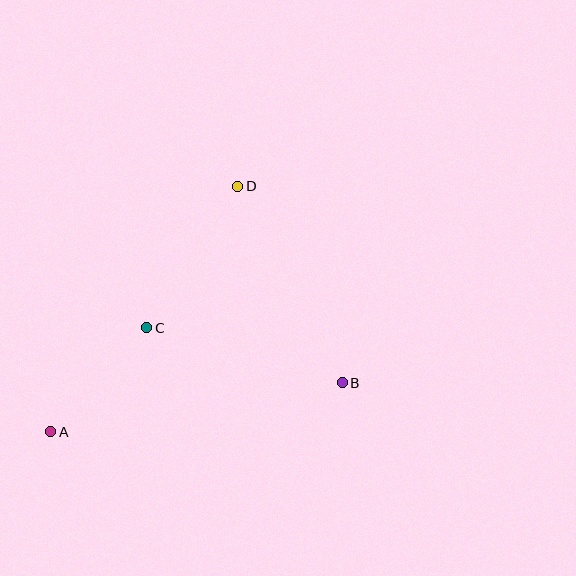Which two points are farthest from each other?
Points A and D are farthest from each other.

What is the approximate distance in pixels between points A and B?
The distance between A and B is approximately 296 pixels.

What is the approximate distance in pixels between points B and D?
The distance between B and D is approximately 223 pixels.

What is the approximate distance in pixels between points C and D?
The distance between C and D is approximately 168 pixels.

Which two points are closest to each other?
Points A and C are closest to each other.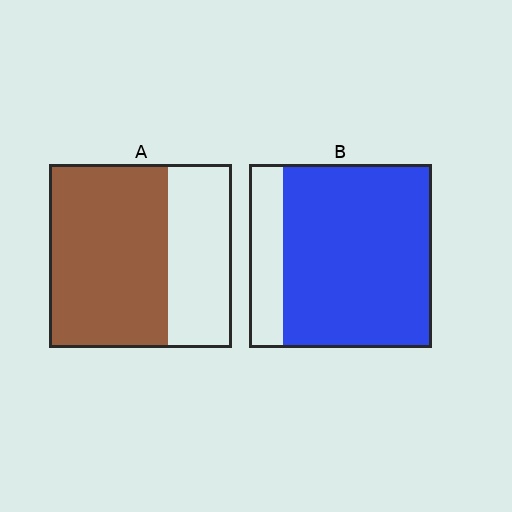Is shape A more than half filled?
Yes.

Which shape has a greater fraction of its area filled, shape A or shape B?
Shape B.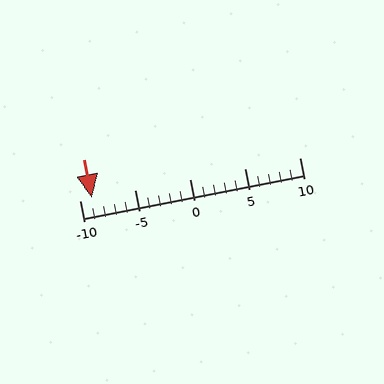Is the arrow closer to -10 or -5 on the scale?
The arrow is closer to -10.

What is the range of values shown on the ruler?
The ruler shows values from -10 to 10.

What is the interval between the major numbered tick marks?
The major tick marks are spaced 5 units apart.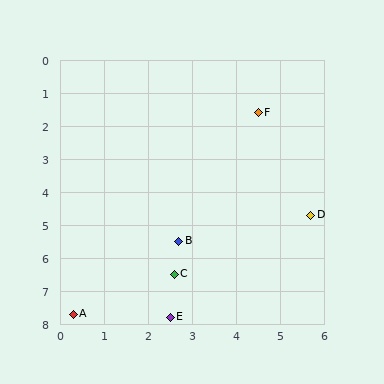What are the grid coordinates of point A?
Point A is at approximately (0.3, 7.7).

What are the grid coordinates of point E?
Point E is at approximately (2.5, 7.8).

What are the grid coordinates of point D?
Point D is at approximately (5.7, 4.7).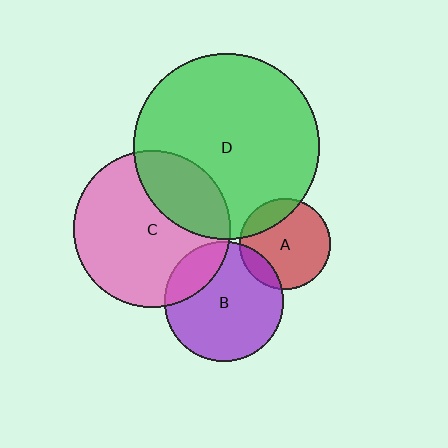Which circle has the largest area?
Circle D (green).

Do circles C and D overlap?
Yes.